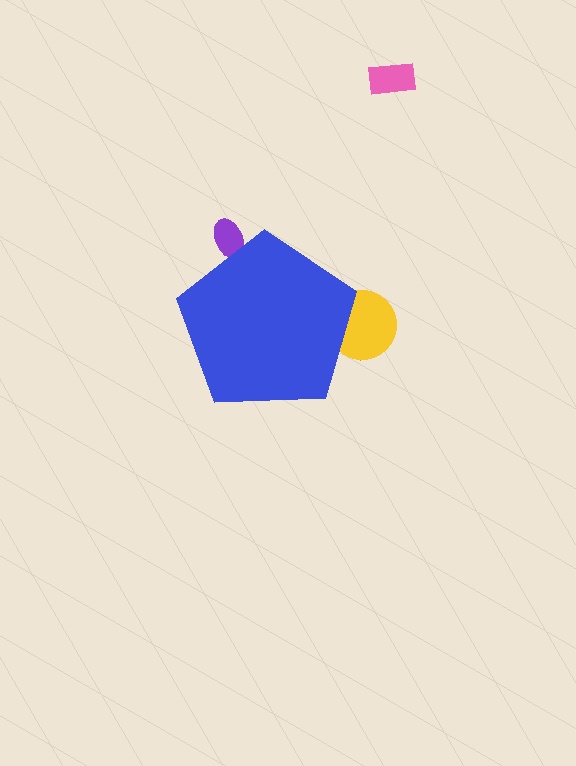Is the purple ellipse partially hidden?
Yes, the purple ellipse is partially hidden behind the blue pentagon.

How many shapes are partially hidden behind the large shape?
3 shapes are partially hidden.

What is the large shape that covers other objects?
A blue pentagon.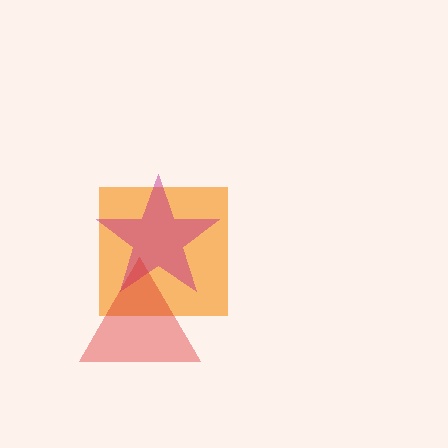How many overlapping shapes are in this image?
There are 3 overlapping shapes in the image.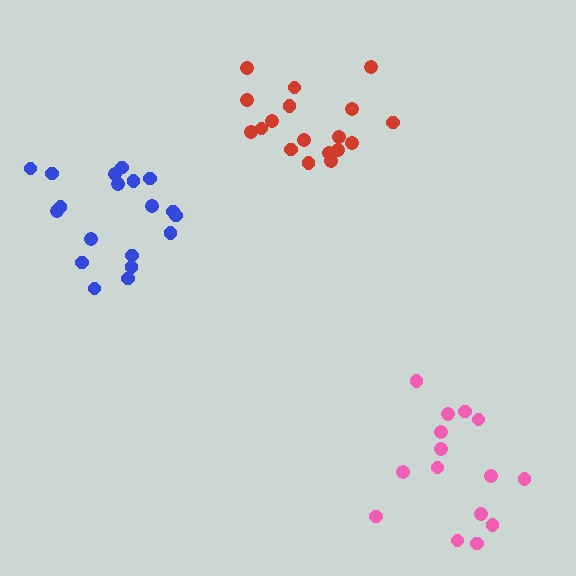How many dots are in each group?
Group 1: 18 dots, Group 2: 15 dots, Group 3: 19 dots (52 total).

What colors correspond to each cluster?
The clusters are colored: red, pink, blue.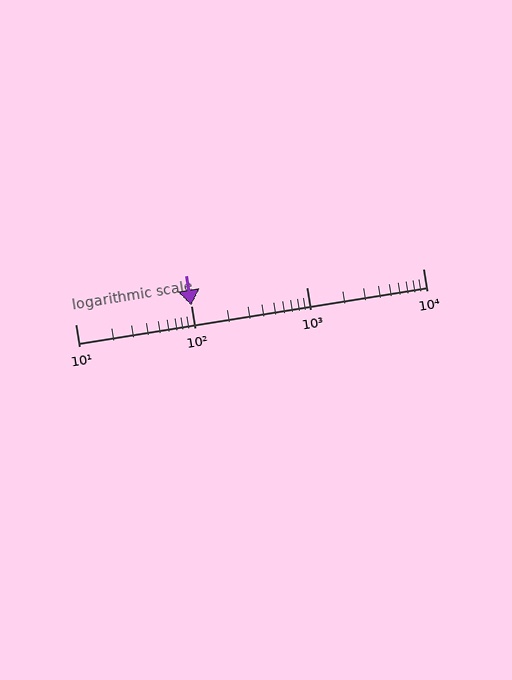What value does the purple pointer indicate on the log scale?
The pointer indicates approximately 100.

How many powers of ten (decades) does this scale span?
The scale spans 3 decades, from 10 to 10000.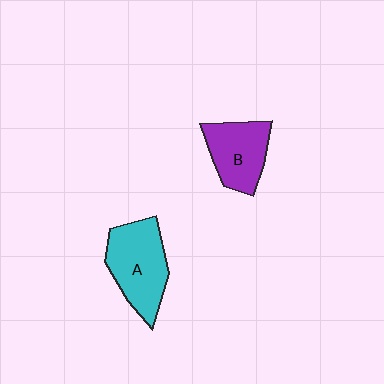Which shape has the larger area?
Shape A (cyan).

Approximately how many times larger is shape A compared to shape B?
Approximately 1.3 times.